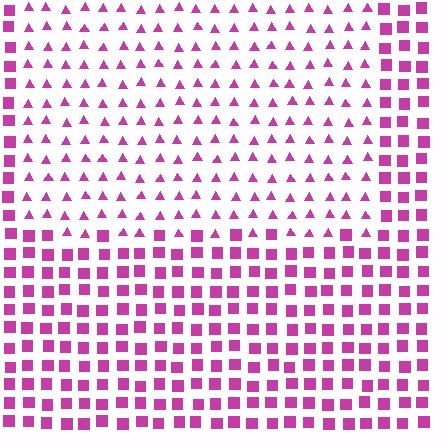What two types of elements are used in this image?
The image uses triangles inside the rectangle region and squares outside it.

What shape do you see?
I see a rectangle.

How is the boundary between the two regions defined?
The boundary is defined by a change in element shape: triangles inside vs. squares outside. All elements share the same color and spacing.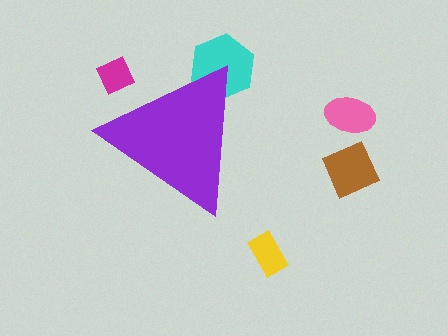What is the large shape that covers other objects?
A purple triangle.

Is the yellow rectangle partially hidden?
No, the yellow rectangle is fully visible.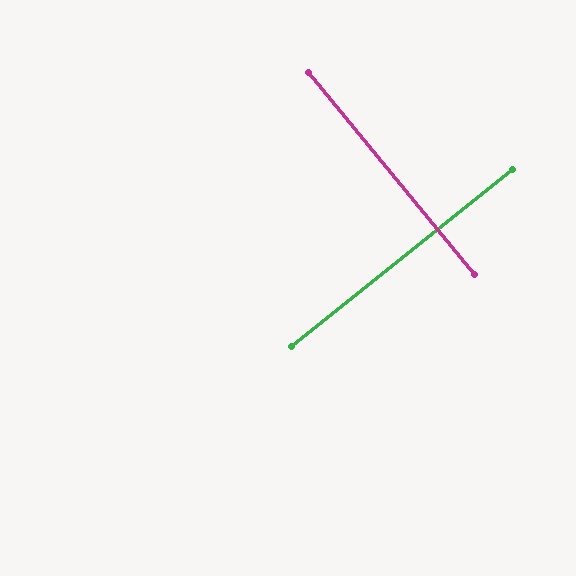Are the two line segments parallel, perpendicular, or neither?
Perpendicular — they meet at approximately 89°.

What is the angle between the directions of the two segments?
Approximately 89 degrees.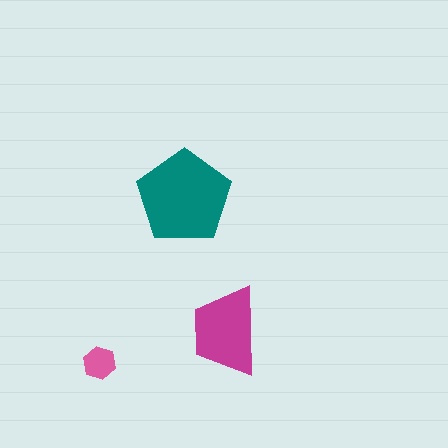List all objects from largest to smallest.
The teal pentagon, the magenta trapezoid, the pink hexagon.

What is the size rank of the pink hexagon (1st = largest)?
3rd.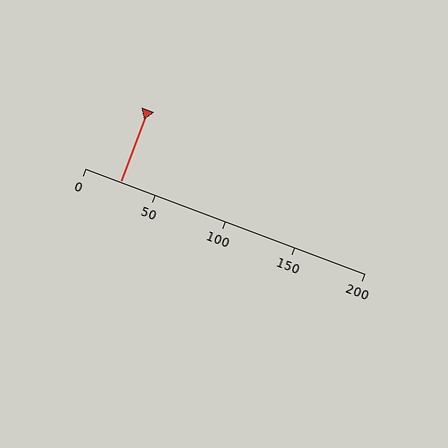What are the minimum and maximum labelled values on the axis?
The axis runs from 0 to 200.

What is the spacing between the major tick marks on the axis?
The major ticks are spaced 50 apart.